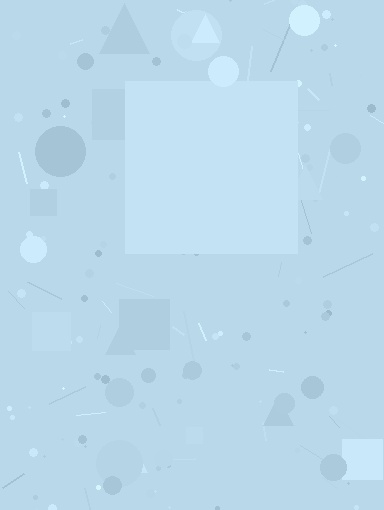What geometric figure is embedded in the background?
A square is embedded in the background.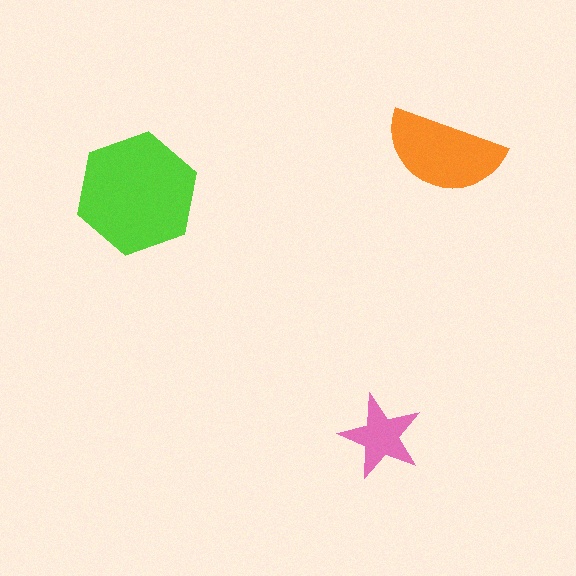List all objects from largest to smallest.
The lime hexagon, the orange semicircle, the pink star.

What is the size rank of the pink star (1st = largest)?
3rd.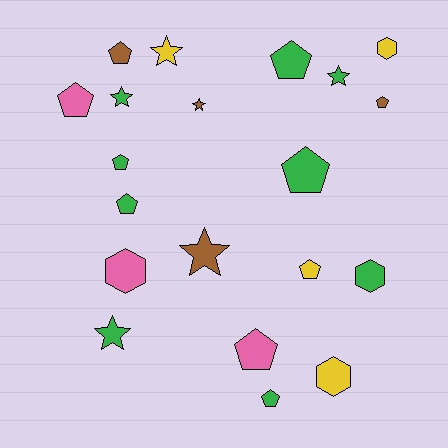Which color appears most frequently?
Green, with 9 objects.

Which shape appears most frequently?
Pentagon, with 10 objects.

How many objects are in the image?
There are 20 objects.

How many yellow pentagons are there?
There is 1 yellow pentagon.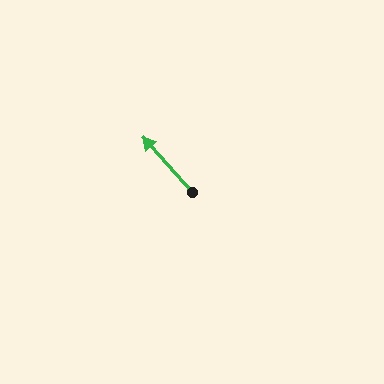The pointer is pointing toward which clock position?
Roughly 11 o'clock.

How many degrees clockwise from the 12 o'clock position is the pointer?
Approximately 318 degrees.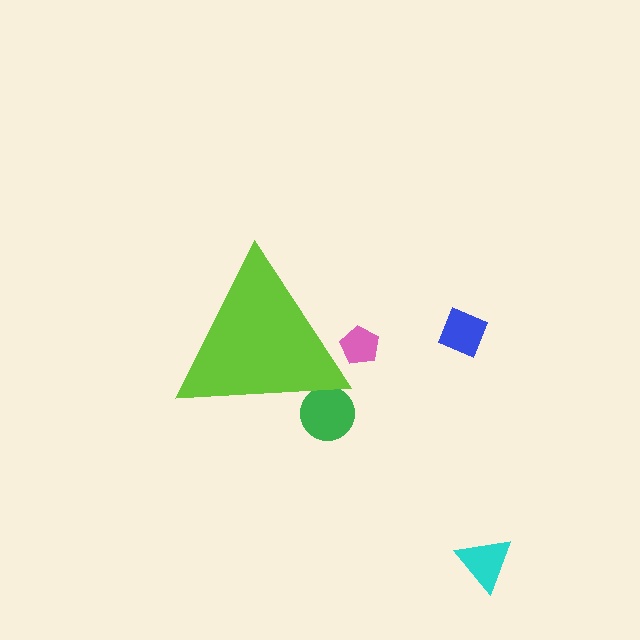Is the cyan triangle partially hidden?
No, the cyan triangle is fully visible.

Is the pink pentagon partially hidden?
Yes, the pink pentagon is partially hidden behind the lime triangle.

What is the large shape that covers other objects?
A lime triangle.